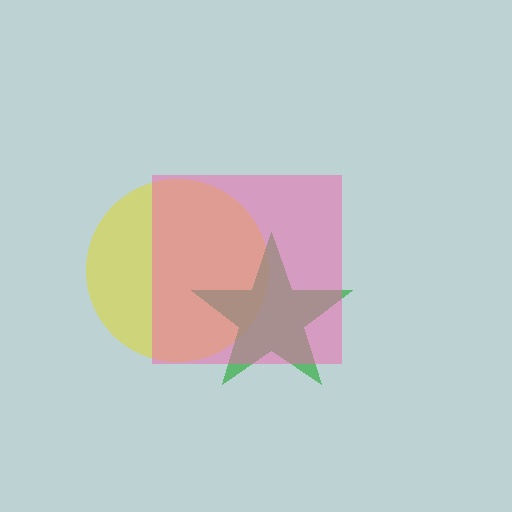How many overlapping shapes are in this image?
There are 3 overlapping shapes in the image.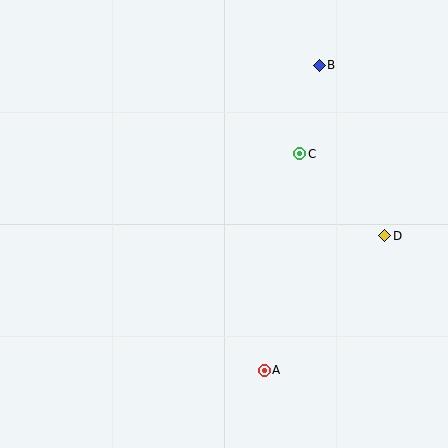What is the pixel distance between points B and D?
The distance between B and D is 183 pixels.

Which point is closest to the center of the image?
Point C at (300, 154) is closest to the center.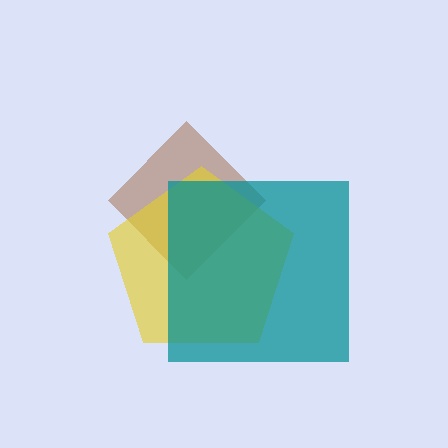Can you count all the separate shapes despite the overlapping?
Yes, there are 3 separate shapes.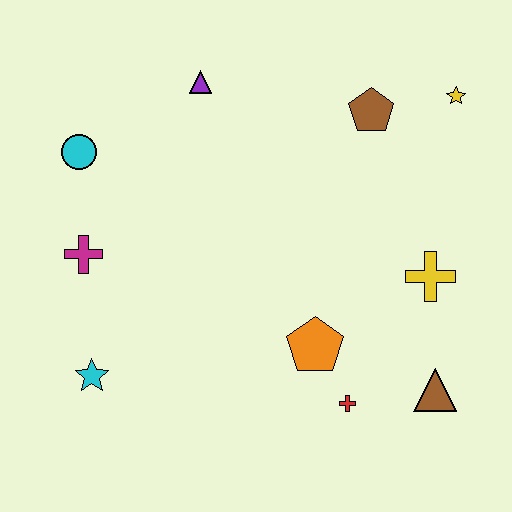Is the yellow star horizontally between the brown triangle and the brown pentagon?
No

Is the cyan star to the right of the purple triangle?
No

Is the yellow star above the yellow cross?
Yes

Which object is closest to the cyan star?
The magenta cross is closest to the cyan star.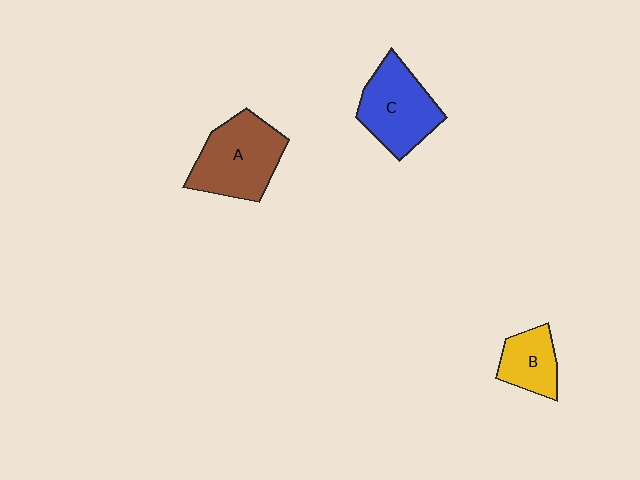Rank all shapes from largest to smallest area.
From largest to smallest: A (brown), C (blue), B (yellow).